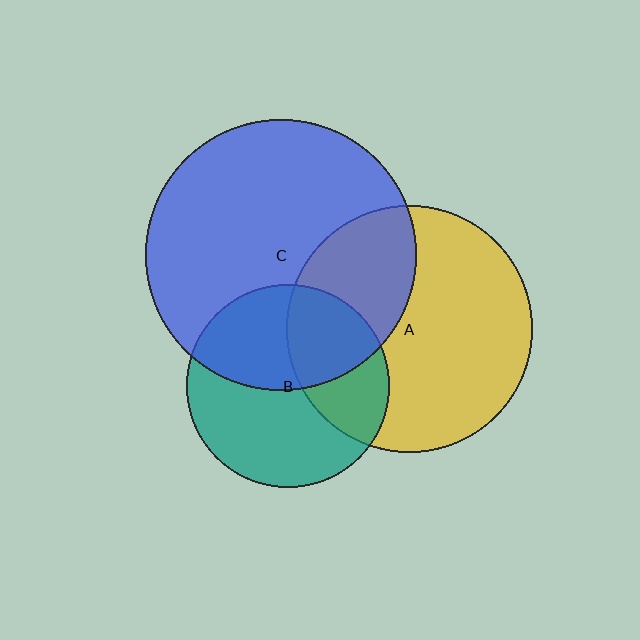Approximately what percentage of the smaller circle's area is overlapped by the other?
Approximately 35%.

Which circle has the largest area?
Circle C (blue).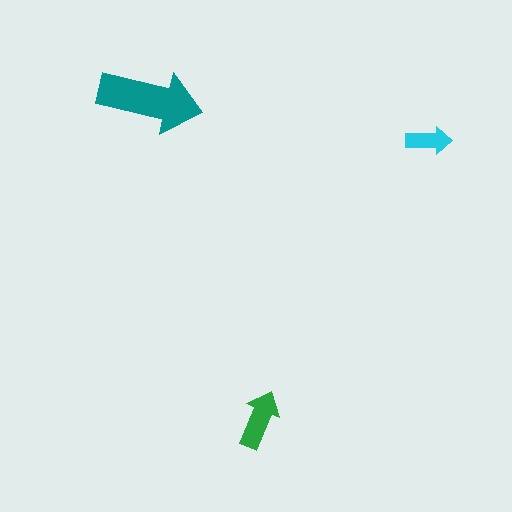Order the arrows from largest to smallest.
the teal one, the green one, the cyan one.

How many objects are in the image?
There are 3 objects in the image.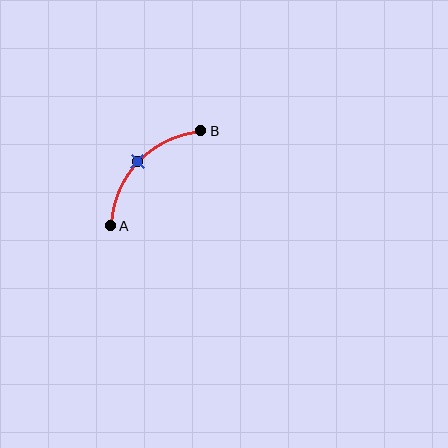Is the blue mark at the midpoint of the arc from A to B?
Yes. The blue mark lies on the arc at equal arc-length from both A and B — it is the arc midpoint.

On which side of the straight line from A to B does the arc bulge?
The arc bulges above and to the left of the straight line connecting A and B.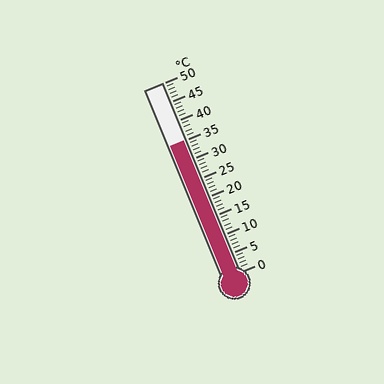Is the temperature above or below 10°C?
The temperature is above 10°C.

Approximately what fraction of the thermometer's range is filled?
The thermometer is filled to approximately 70% of its range.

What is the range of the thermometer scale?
The thermometer scale ranges from 0°C to 50°C.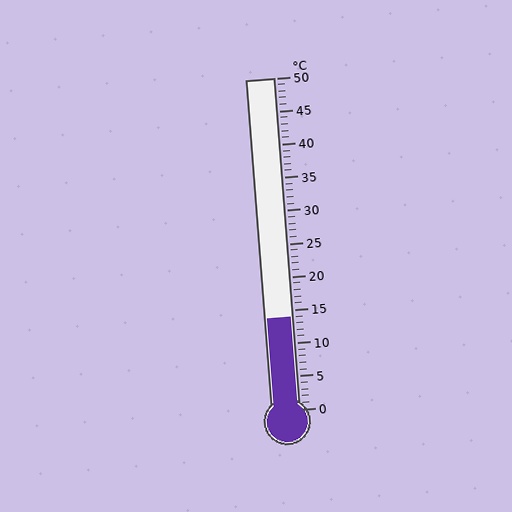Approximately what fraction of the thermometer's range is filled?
The thermometer is filled to approximately 30% of its range.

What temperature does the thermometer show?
The thermometer shows approximately 14°C.